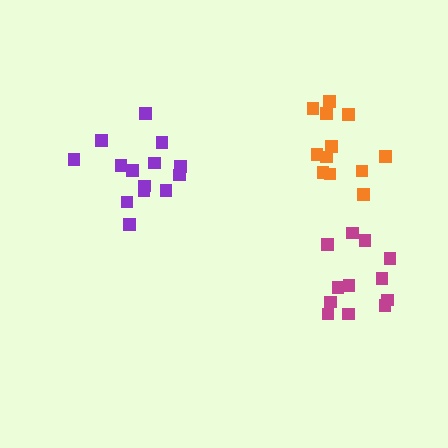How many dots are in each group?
Group 1: 14 dots, Group 2: 12 dots, Group 3: 12 dots (38 total).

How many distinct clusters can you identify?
There are 3 distinct clusters.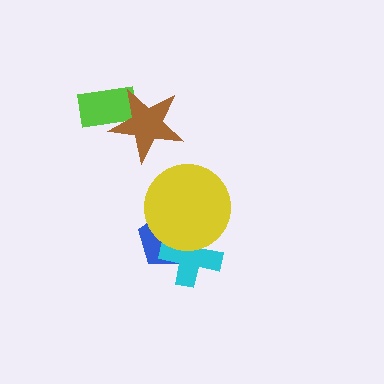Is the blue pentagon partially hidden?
Yes, it is partially covered by another shape.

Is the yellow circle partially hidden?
No, no other shape covers it.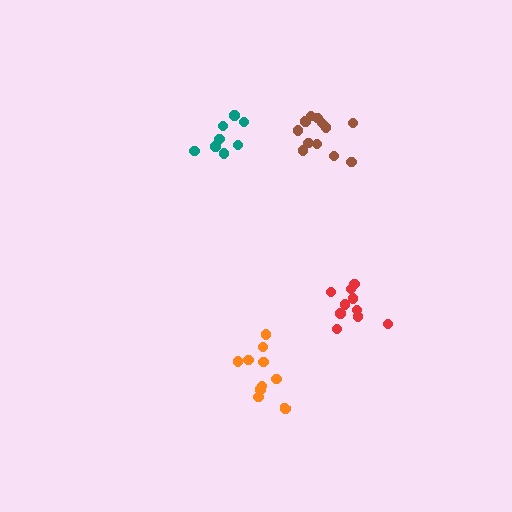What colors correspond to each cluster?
The clusters are colored: red, teal, brown, orange.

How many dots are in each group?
Group 1: 10 dots, Group 2: 8 dots, Group 3: 12 dots, Group 4: 10 dots (40 total).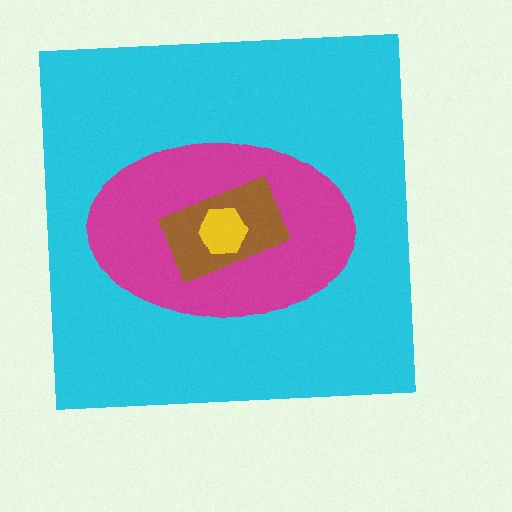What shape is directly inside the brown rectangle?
The yellow hexagon.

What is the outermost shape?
The cyan square.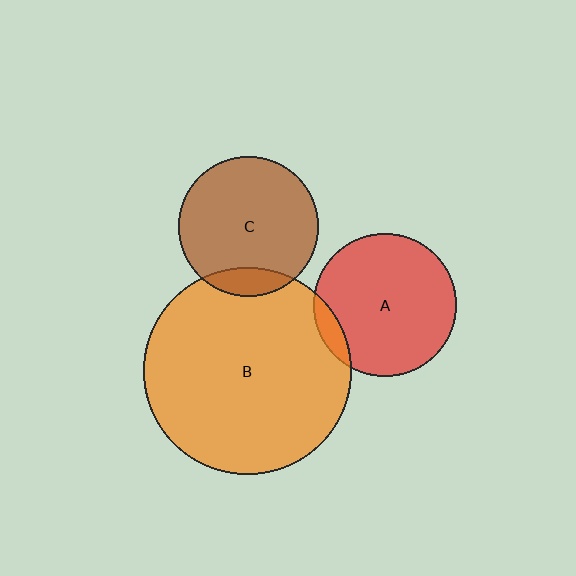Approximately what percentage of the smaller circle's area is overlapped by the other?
Approximately 10%.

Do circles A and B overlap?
Yes.